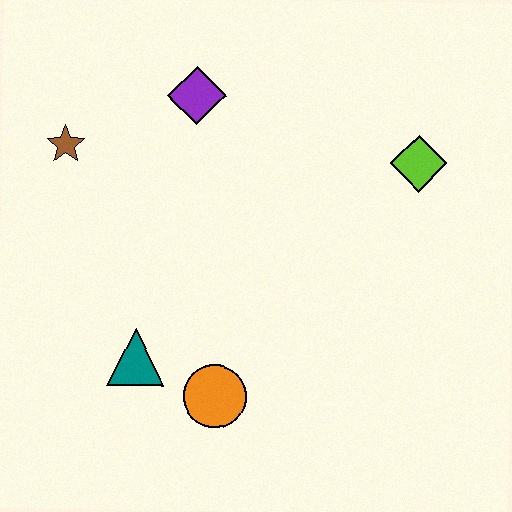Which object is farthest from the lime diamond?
The brown star is farthest from the lime diamond.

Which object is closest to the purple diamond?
The brown star is closest to the purple diamond.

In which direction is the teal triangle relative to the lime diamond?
The teal triangle is to the left of the lime diamond.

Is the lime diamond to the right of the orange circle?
Yes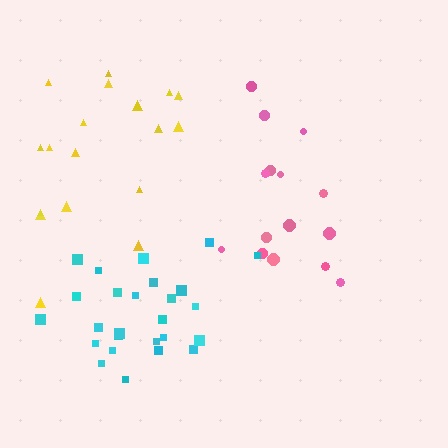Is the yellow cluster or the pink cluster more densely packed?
Pink.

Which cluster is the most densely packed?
Cyan.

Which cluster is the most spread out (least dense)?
Yellow.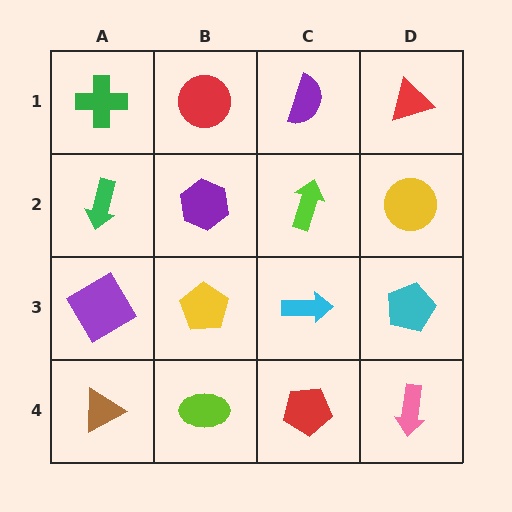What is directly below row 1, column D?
A yellow circle.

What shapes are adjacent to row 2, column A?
A green cross (row 1, column A), a purple diamond (row 3, column A), a purple hexagon (row 2, column B).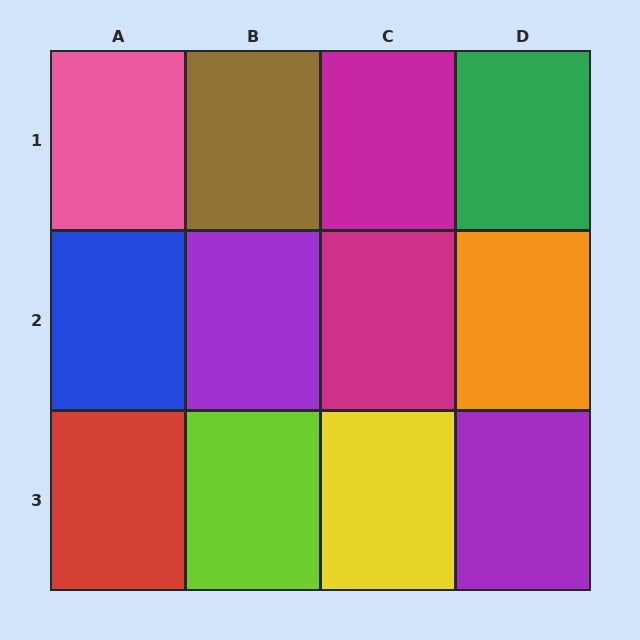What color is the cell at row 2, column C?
Magenta.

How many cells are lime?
1 cell is lime.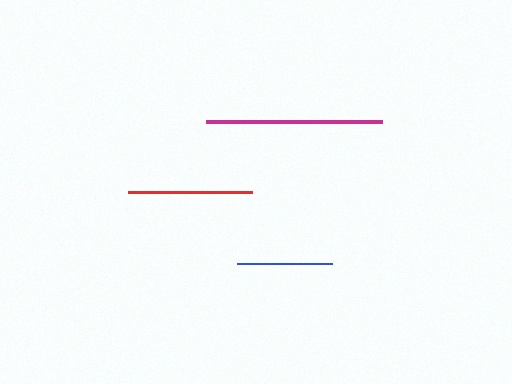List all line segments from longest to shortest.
From longest to shortest: magenta, red, blue.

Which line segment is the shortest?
The blue line is the shortest at approximately 95 pixels.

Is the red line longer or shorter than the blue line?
The red line is longer than the blue line.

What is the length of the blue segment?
The blue segment is approximately 95 pixels long.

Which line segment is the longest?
The magenta line is the longest at approximately 176 pixels.